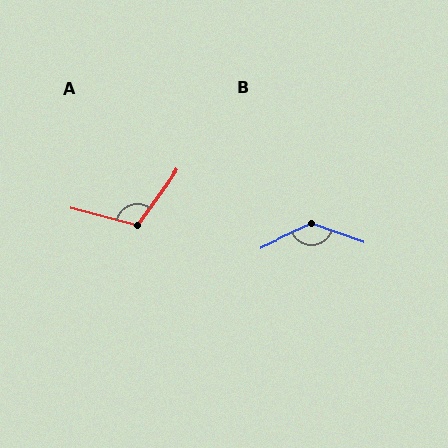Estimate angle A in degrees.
Approximately 111 degrees.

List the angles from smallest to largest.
A (111°), B (135°).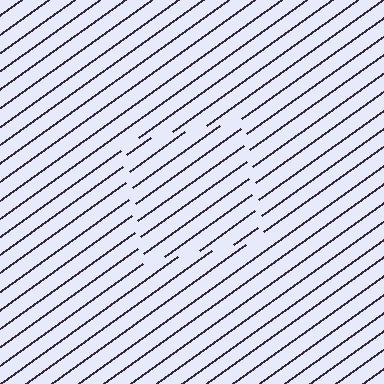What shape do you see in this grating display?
An illusory square. The interior of the shape contains the same grating, shifted by half a period — the contour is defined by the phase discontinuity where line-ends from the inner and outer gratings abut.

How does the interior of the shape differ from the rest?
The interior of the shape contains the same grating, shifted by half a period — the contour is defined by the phase discontinuity where line-ends from the inner and outer gratings abut.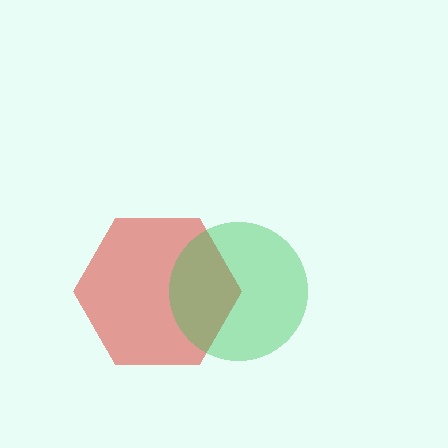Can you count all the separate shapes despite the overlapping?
Yes, there are 2 separate shapes.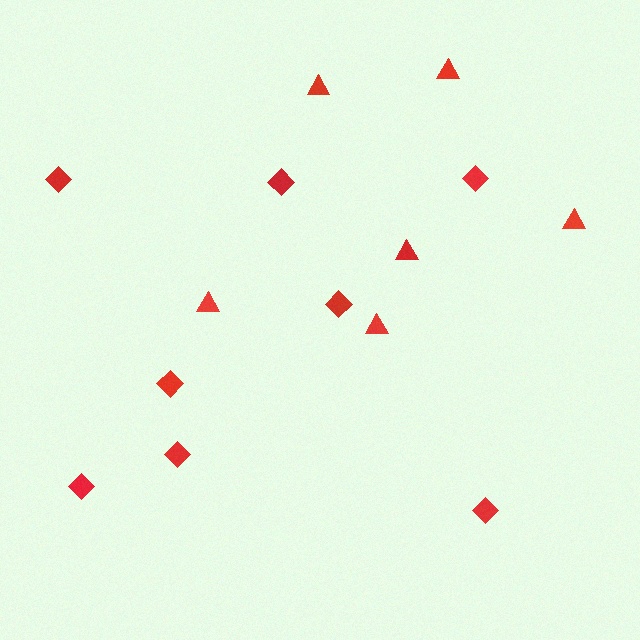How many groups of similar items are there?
There are 2 groups: one group of triangles (6) and one group of diamonds (8).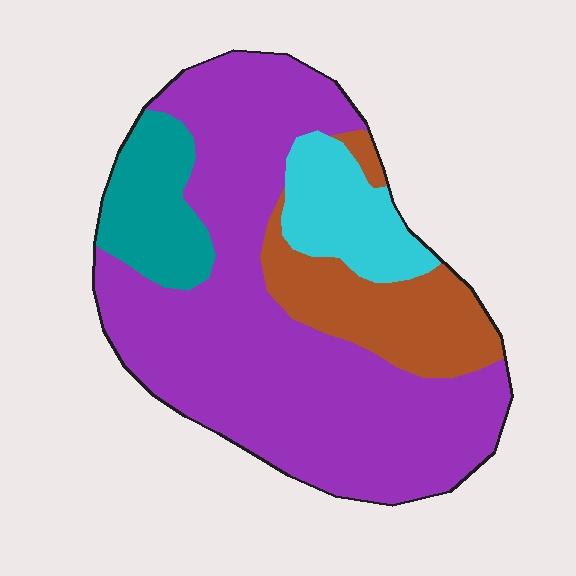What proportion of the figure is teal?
Teal takes up about one tenth (1/10) of the figure.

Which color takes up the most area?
Purple, at roughly 60%.